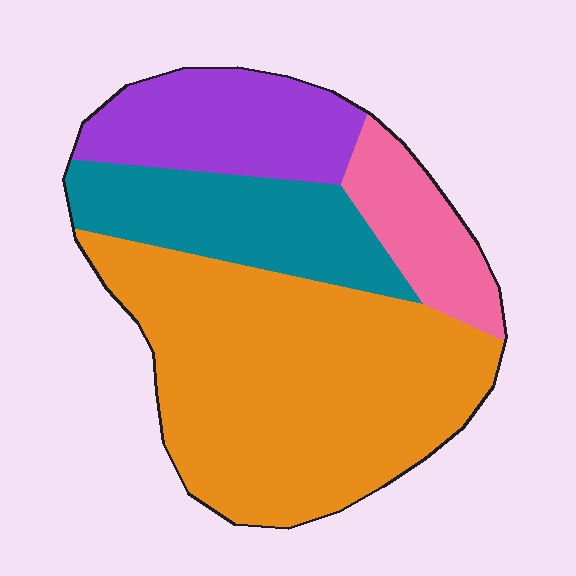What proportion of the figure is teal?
Teal takes up between a sixth and a third of the figure.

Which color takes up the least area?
Pink, at roughly 10%.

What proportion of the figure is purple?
Purple covers about 20% of the figure.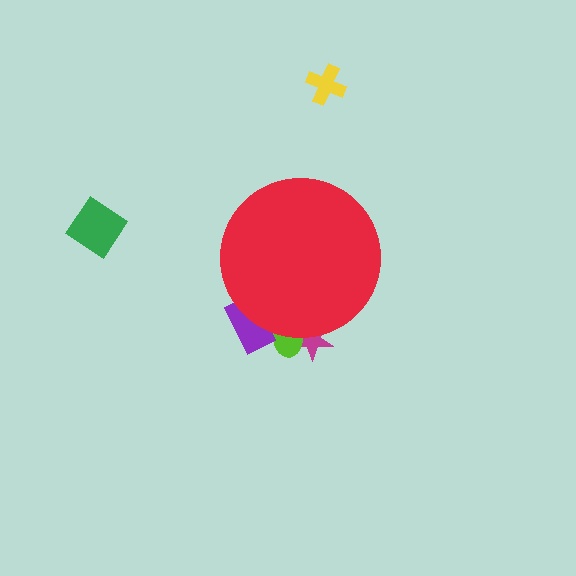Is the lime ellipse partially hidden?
Yes, the lime ellipse is partially hidden behind the red circle.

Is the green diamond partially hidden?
No, the green diamond is fully visible.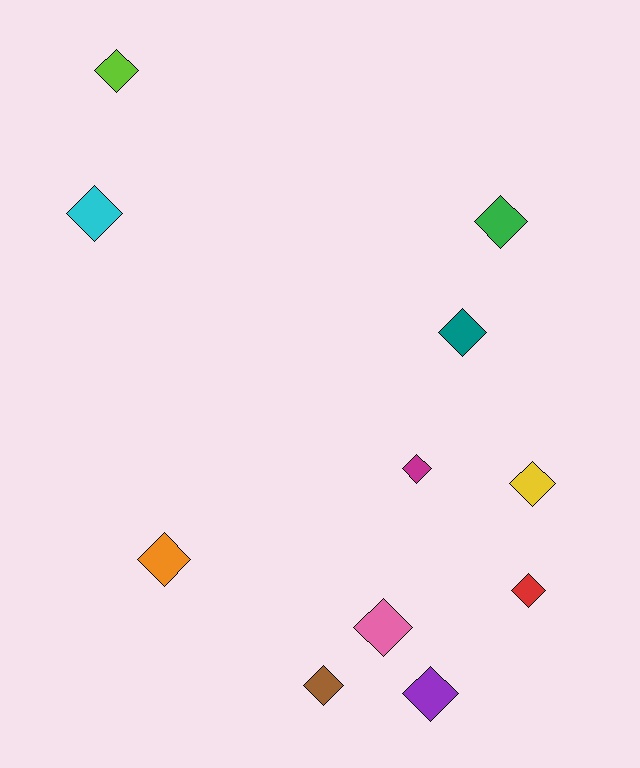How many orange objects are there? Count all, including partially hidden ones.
There is 1 orange object.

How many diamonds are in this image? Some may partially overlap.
There are 11 diamonds.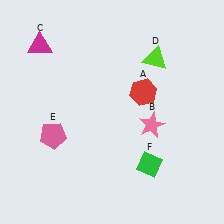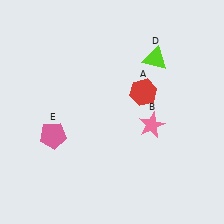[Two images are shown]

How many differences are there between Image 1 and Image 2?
There are 2 differences between the two images.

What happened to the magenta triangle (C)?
The magenta triangle (C) was removed in Image 2. It was in the top-left area of Image 1.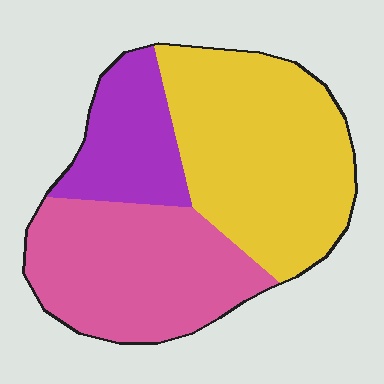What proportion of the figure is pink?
Pink covers roughly 35% of the figure.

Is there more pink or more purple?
Pink.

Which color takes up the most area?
Yellow, at roughly 45%.